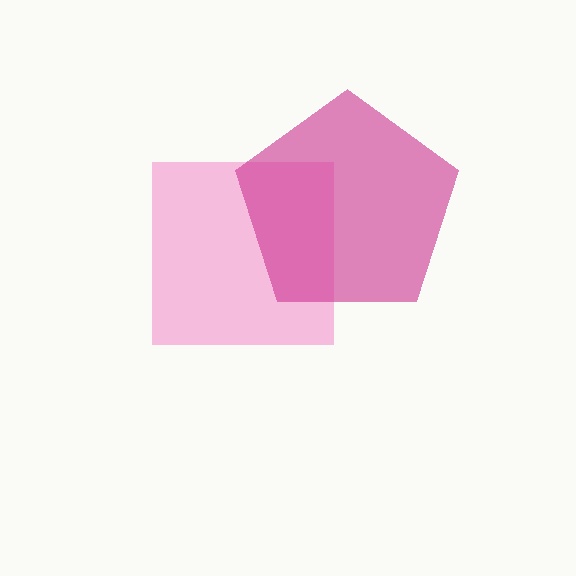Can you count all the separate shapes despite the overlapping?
Yes, there are 2 separate shapes.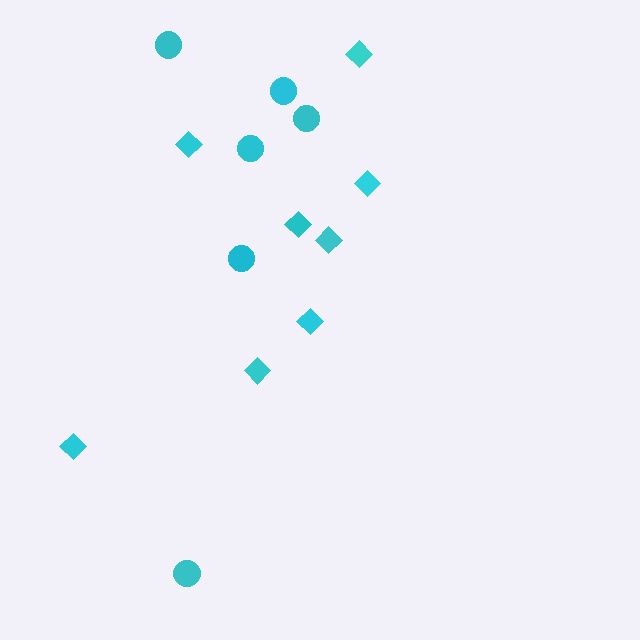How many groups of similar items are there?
There are 2 groups: one group of diamonds (8) and one group of circles (6).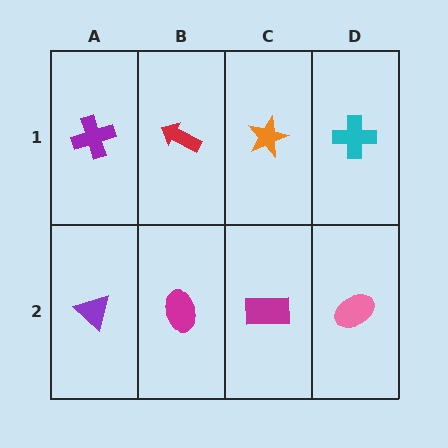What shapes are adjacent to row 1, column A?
A purple triangle (row 2, column A), a red arrow (row 1, column B).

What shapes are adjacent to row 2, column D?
A cyan cross (row 1, column D), a magenta rectangle (row 2, column C).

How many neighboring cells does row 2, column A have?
2.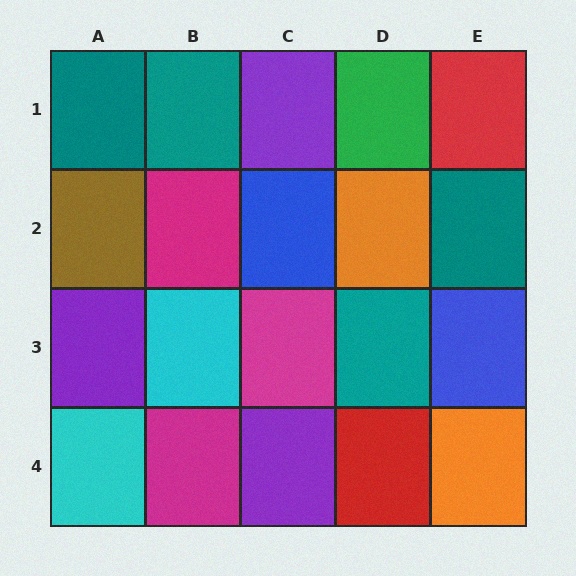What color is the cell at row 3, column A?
Purple.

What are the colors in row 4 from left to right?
Cyan, magenta, purple, red, orange.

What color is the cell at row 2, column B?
Magenta.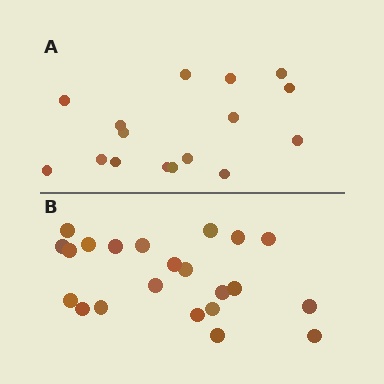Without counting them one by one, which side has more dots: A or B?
Region B (the bottom region) has more dots.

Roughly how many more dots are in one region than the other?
Region B has about 6 more dots than region A.